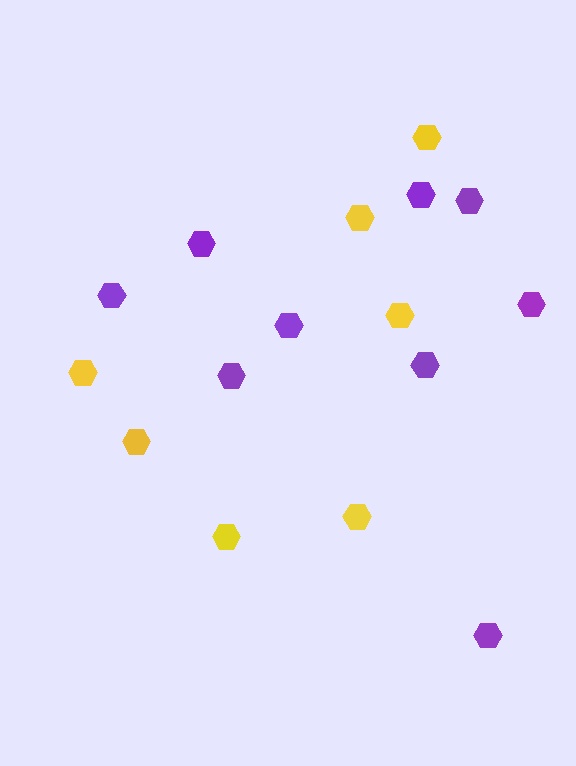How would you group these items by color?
There are 2 groups: one group of yellow hexagons (7) and one group of purple hexagons (9).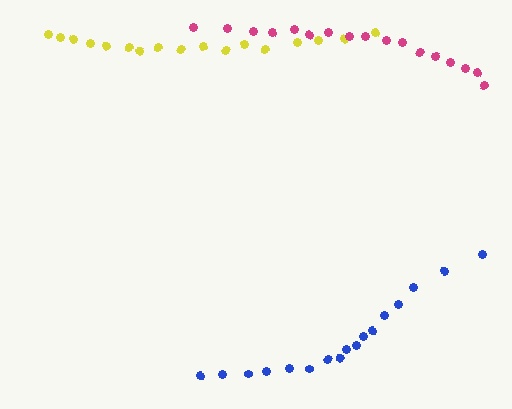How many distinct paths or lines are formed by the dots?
There are 3 distinct paths.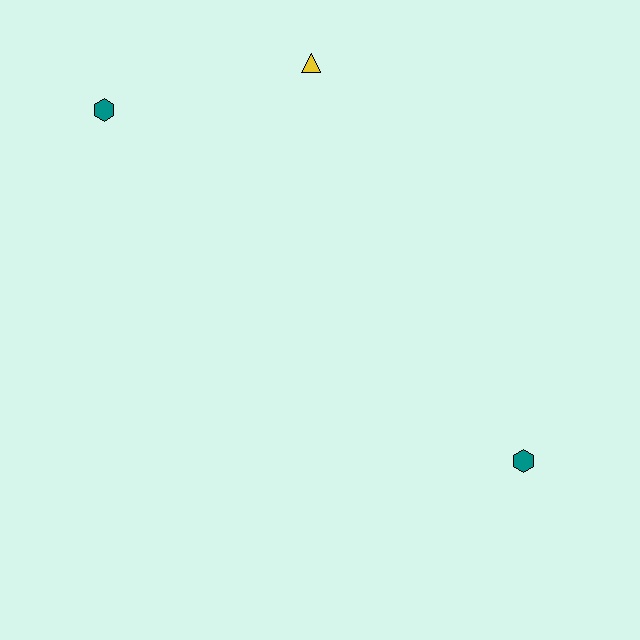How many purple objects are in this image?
There are no purple objects.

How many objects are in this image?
There are 3 objects.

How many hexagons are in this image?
There are 2 hexagons.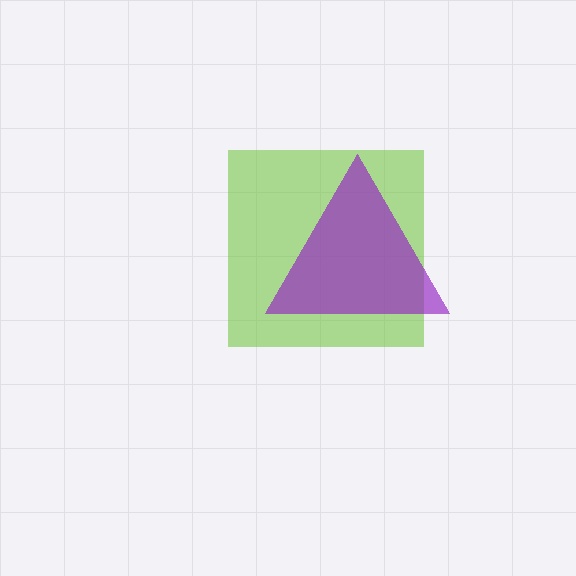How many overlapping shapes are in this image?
There are 2 overlapping shapes in the image.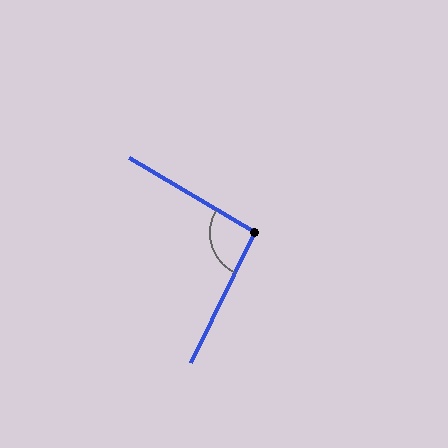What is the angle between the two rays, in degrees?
Approximately 94 degrees.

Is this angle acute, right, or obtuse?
It is approximately a right angle.